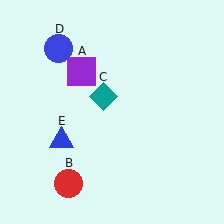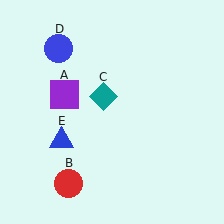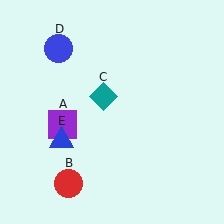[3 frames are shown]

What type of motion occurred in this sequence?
The purple square (object A) rotated counterclockwise around the center of the scene.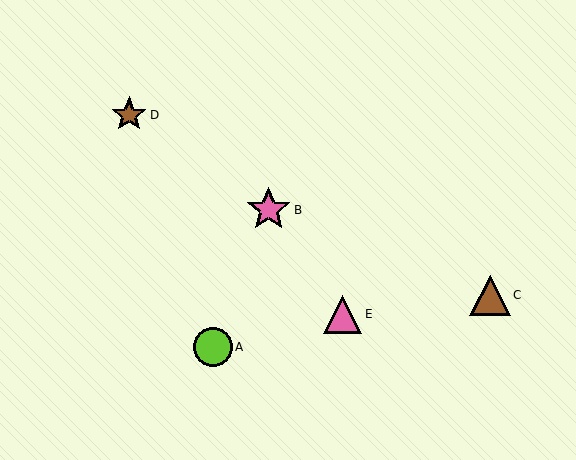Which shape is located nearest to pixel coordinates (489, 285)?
The brown triangle (labeled C) at (490, 295) is nearest to that location.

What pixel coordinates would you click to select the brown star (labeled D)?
Click at (129, 115) to select the brown star D.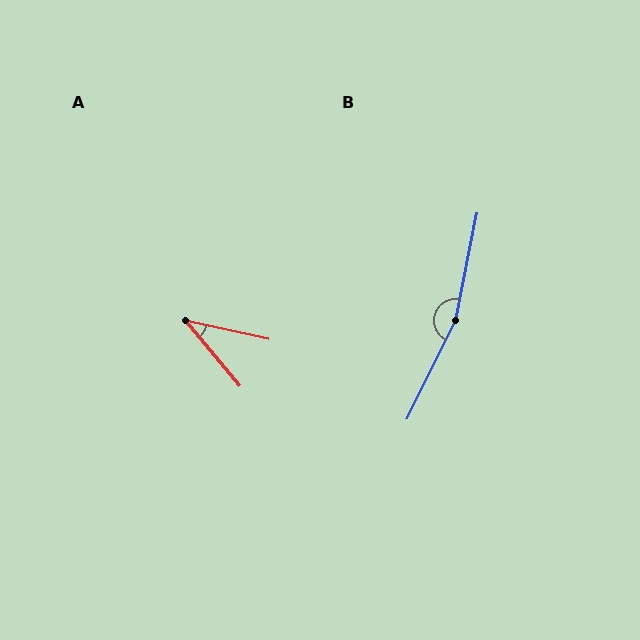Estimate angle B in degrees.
Approximately 165 degrees.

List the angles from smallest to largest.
A (37°), B (165°).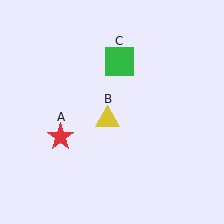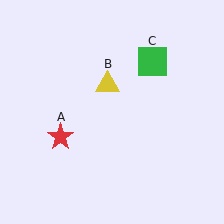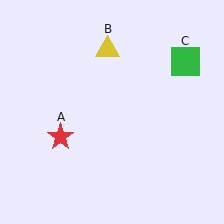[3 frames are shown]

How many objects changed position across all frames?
2 objects changed position: yellow triangle (object B), green square (object C).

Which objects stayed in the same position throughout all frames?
Red star (object A) remained stationary.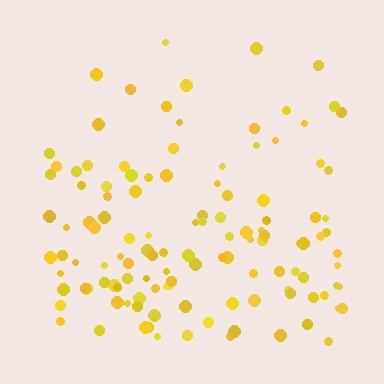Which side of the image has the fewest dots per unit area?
The top.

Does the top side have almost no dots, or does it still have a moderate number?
Still a moderate number, just noticeably fewer than the bottom.